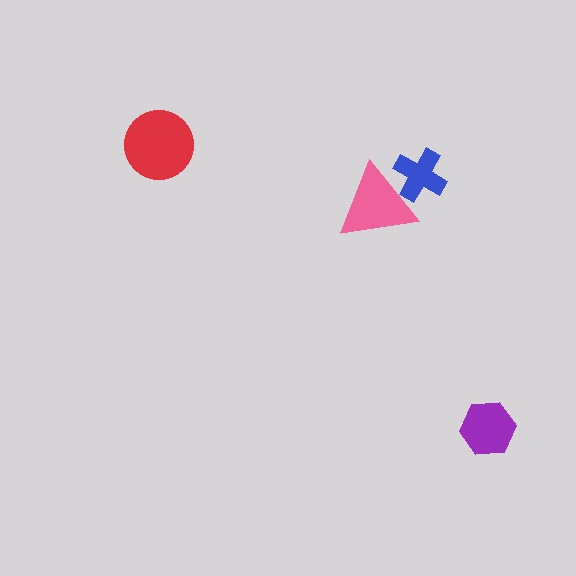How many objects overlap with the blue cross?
1 object overlaps with the blue cross.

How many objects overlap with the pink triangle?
1 object overlaps with the pink triangle.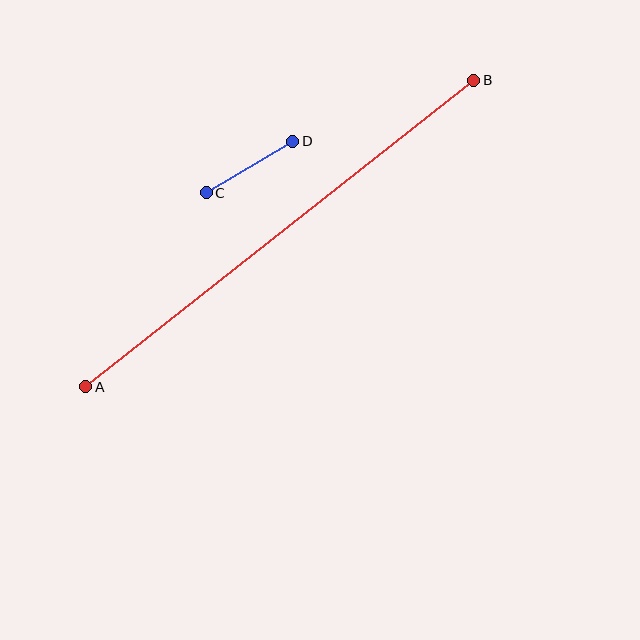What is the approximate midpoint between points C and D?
The midpoint is at approximately (250, 167) pixels.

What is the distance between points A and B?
The distance is approximately 494 pixels.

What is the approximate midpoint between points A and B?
The midpoint is at approximately (280, 234) pixels.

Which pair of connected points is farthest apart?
Points A and B are farthest apart.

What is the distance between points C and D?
The distance is approximately 101 pixels.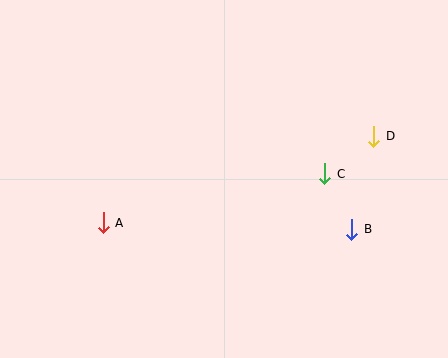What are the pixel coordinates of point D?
Point D is at (374, 136).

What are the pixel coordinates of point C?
Point C is at (325, 174).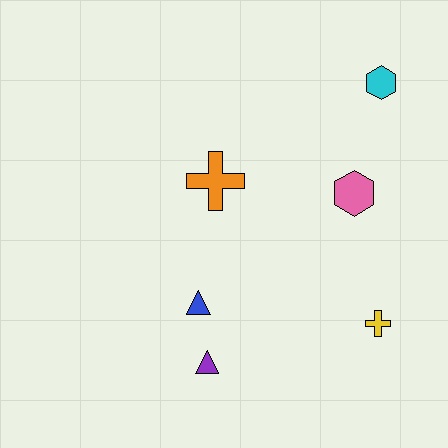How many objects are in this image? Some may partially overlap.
There are 6 objects.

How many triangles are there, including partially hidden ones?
There are 2 triangles.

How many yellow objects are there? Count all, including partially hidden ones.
There is 1 yellow object.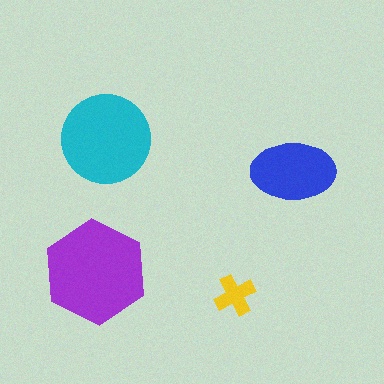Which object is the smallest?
The yellow cross.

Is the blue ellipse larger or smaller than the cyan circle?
Smaller.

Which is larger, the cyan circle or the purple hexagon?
The purple hexagon.